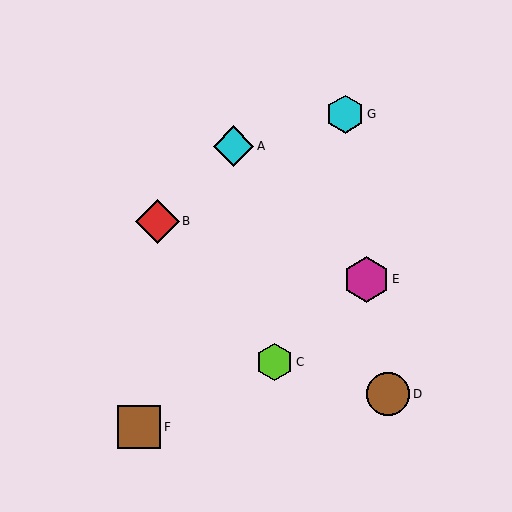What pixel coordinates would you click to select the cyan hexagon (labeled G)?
Click at (345, 114) to select the cyan hexagon G.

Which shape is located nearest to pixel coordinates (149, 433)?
The brown square (labeled F) at (139, 427) is nearest to that location.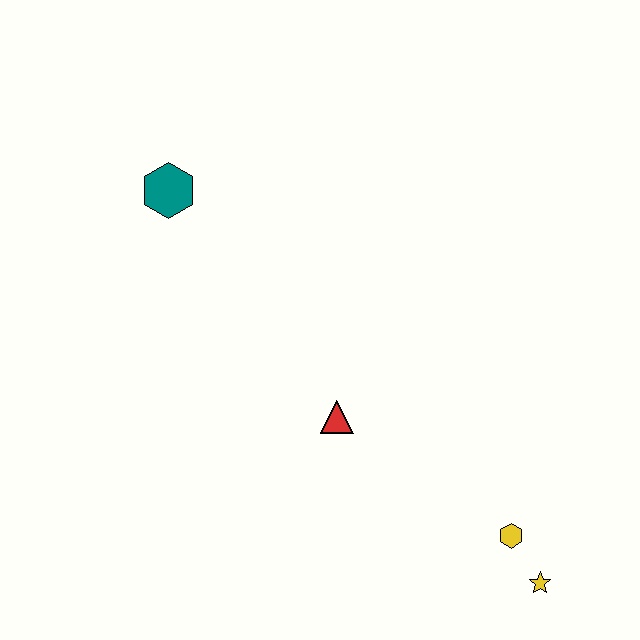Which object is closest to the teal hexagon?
The red triangle is closest to the teal hexagon.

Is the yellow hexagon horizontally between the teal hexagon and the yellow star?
Yes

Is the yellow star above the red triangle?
No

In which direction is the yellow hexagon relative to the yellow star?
The yellow hexagon is above the yellow star.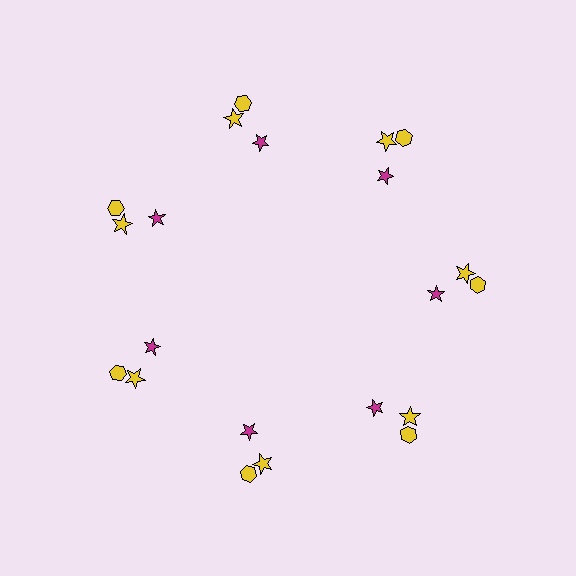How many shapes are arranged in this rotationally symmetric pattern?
There are 21 shapes, arranged in 7 groups of 3.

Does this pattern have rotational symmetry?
Yes, this pattern has 7-fold rotational symmetry. It looks the same after rotating 51 degrees around the center.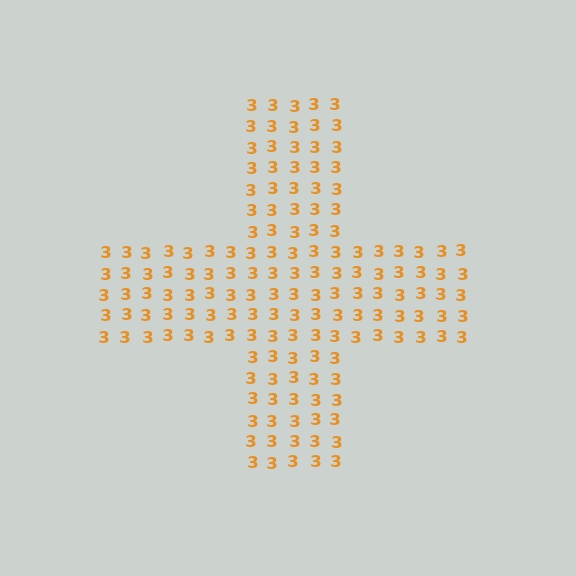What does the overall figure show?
The overall figure shows a cross.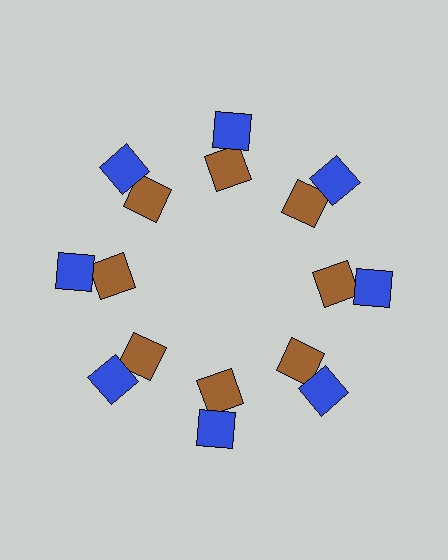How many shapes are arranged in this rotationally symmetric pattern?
There are 16 shapes, arranged in 8 groups of 2.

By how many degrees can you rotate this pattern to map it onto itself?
The pattern maps onto itself every 45 degrees of rotation.